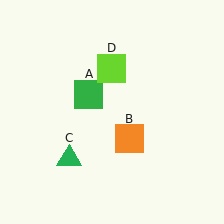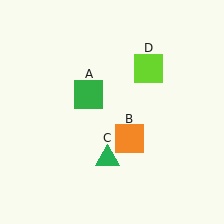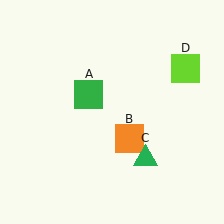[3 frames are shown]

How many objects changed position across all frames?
2 objects changed position: green triangle (object C), lime square (object D).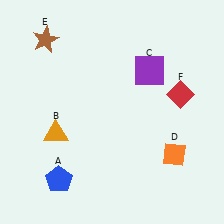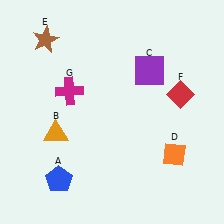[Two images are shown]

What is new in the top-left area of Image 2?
A magenta cross (G) was added in the top-left area of Image 2.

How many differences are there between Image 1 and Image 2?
There is 1 difference between the two images.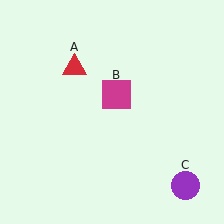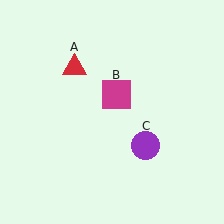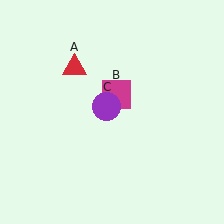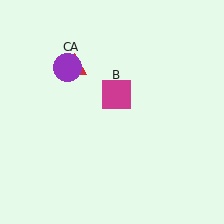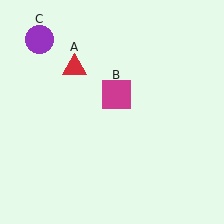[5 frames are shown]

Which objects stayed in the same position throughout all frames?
Red triangle (object A) and magenta square (object B) remained stationary.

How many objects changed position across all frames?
1 object changed position: purple circle (object C).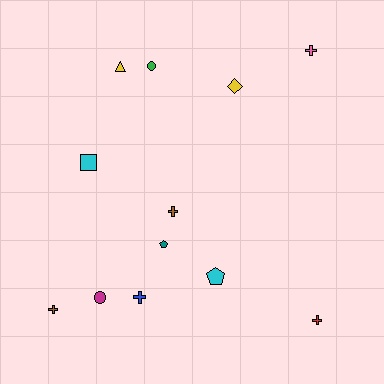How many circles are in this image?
There are 2 circles.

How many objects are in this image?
There are 12 objects.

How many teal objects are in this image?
There is 1 teal object.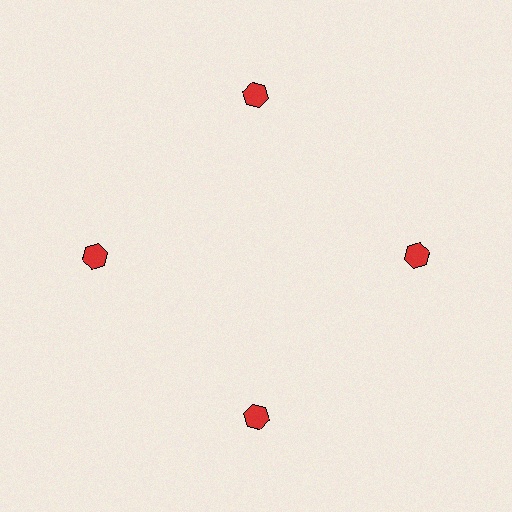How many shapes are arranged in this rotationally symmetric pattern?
There are 4 shapes, arranged in 4 groups of 1.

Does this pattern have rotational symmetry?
Yes, this pattern has 4-fold rotational symmetry. It looks the same after rotating 90 degrees around the center.